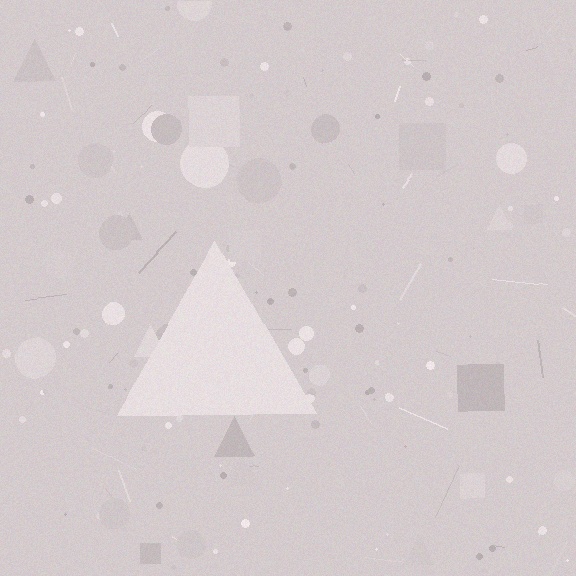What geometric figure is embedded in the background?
A triangle is embedded in the background.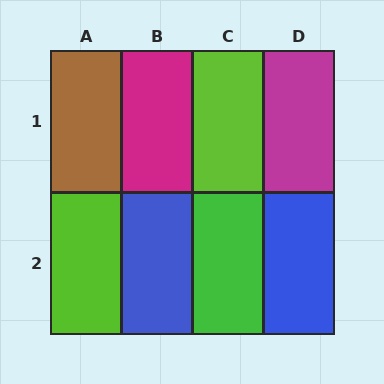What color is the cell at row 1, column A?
Brown.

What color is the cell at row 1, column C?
Lime.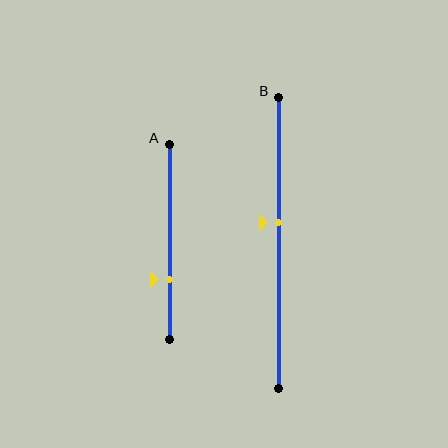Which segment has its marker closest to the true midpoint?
Segment B has its marker closest to the true midpoint.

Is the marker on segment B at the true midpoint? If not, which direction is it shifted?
No, the marker on segment B is shifted upward by about 7% of the segment length.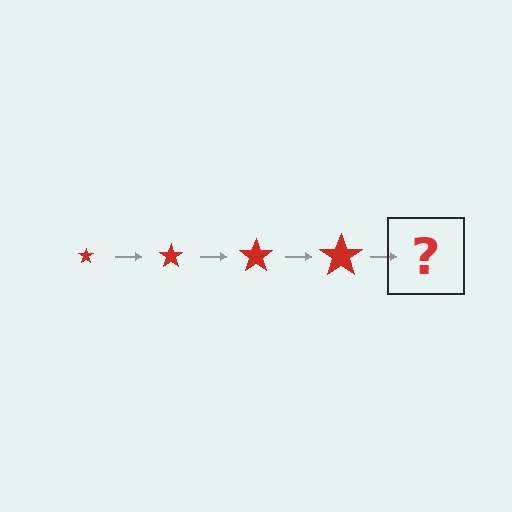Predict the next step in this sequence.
The next step is a red star, larger than the previous one.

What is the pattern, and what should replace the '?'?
The pattern is that the star gets progressively larger each step. The '?' should be a red star, larger than the previous one.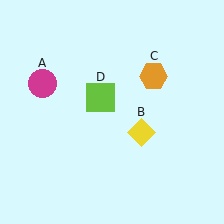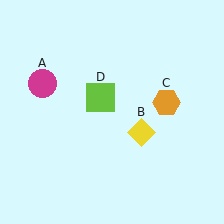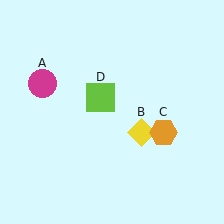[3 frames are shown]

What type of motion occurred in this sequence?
The orange hexagon (object C) rotated clockwise around the center of the scene.